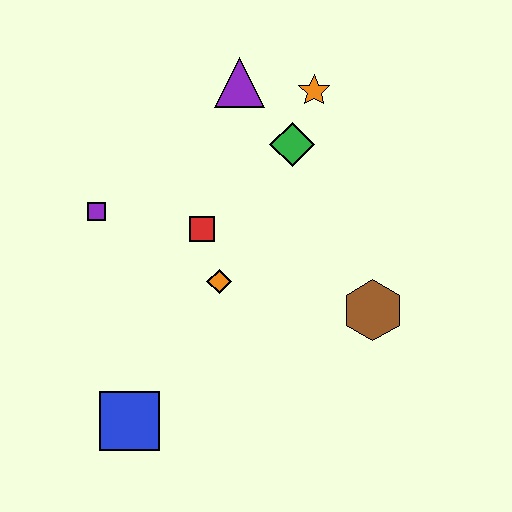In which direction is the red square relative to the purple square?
The red square is to the right of the purple square.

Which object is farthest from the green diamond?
The blue square is farthest from the green diamond.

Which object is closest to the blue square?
The orange diamond is closest to the blue square.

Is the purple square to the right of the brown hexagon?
No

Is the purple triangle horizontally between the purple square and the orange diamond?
No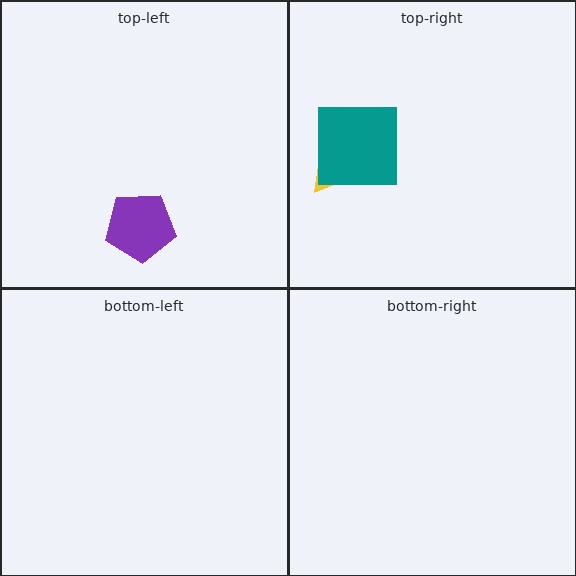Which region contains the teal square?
The top-right region.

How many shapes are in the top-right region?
2.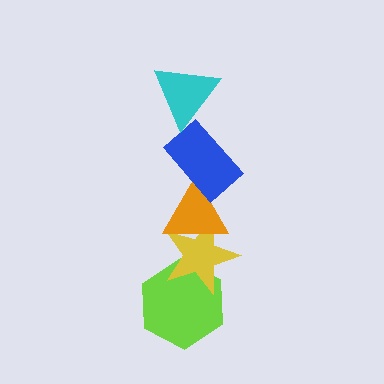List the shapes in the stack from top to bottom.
From top to bottom: the cyan triangle, the blue rectangle, the orange triangle, the yellow star, the lime hexagon.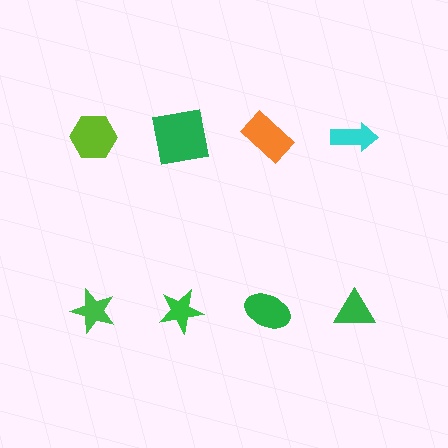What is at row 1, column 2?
A green square.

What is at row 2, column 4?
A green triangle.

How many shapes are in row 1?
4 shapes.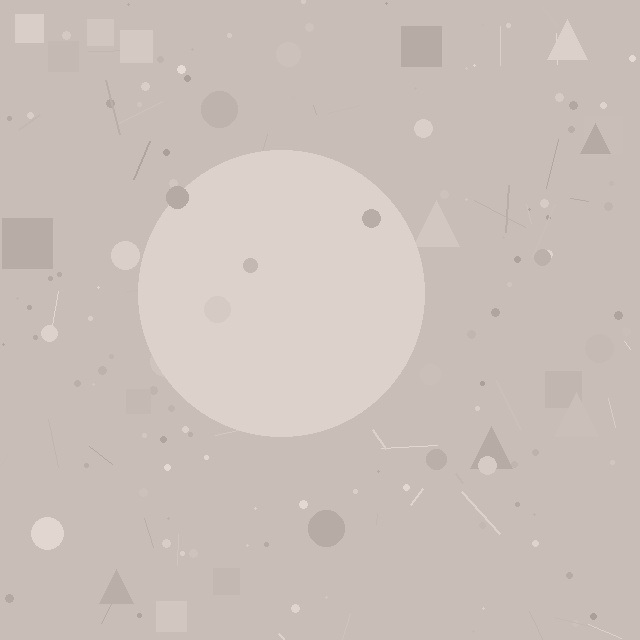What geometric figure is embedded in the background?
A circle is embedded in the background.